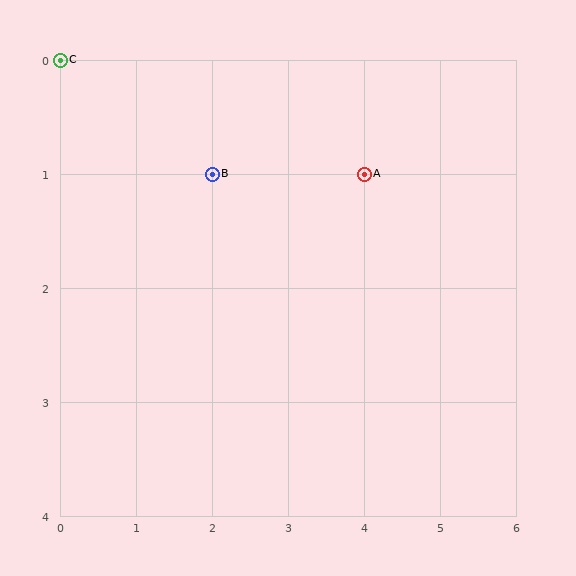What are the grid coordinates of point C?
Point C is at grid coordinates (0, 0).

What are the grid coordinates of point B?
Point B is at grid coordinates (2, 1).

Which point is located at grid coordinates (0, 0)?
Point C is at (0, 0).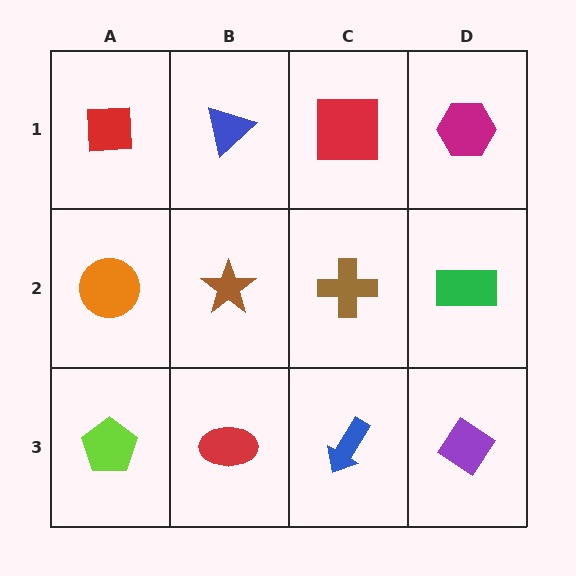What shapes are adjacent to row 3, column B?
A brown star (row 2, column B), a lime pentagon (row 3, column A), a blue arrow (row 3, column C).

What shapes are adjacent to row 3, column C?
A brown cross (row 2, column C), a red ellipse (row 3, column B), a purple diamond (row 3, column D).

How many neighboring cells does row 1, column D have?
2.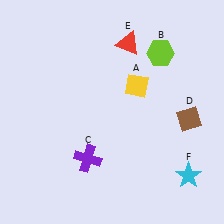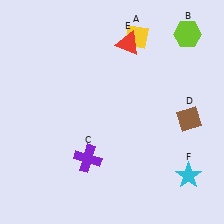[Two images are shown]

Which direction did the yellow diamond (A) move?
The yellow diamond (A) moved up.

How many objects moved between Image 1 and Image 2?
2 objects moved between the two images.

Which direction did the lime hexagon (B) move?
The lime hexagon (B) moved right.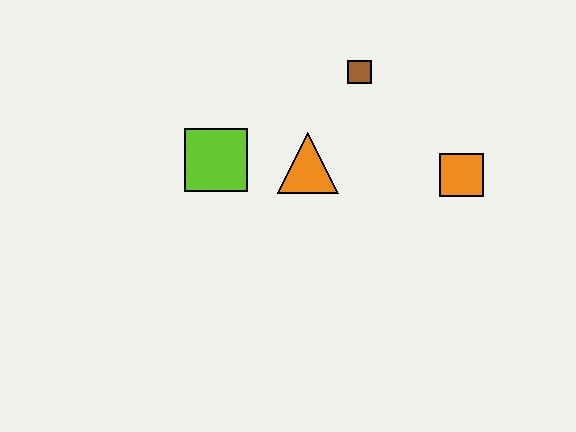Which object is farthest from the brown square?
The lime square is farthest from the brown square.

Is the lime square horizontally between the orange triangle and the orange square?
No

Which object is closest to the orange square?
The brown square is closest to the orange square.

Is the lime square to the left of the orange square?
Yes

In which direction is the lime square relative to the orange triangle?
The lime square is to the left of the orange triangle.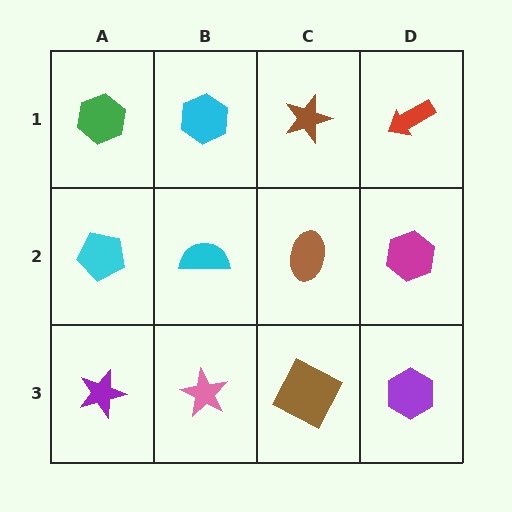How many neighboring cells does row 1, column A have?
2.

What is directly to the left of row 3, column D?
A brown square.